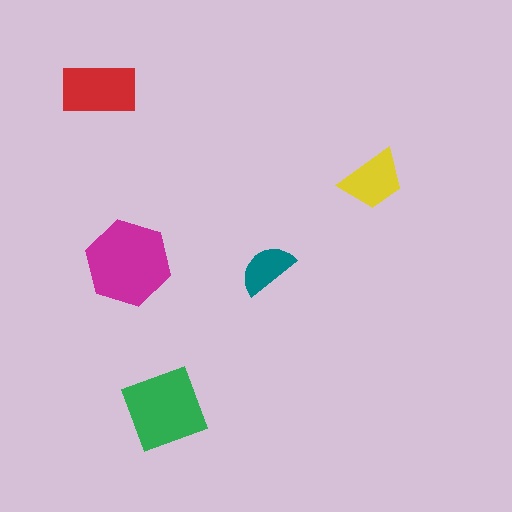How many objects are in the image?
There are 5 objects in the image.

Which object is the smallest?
The teal semicircle.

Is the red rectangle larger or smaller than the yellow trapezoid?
Larger.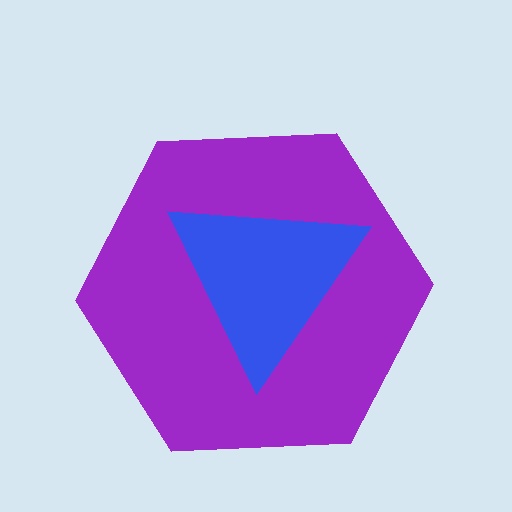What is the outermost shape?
The purple hexagon.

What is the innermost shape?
The blue triangle.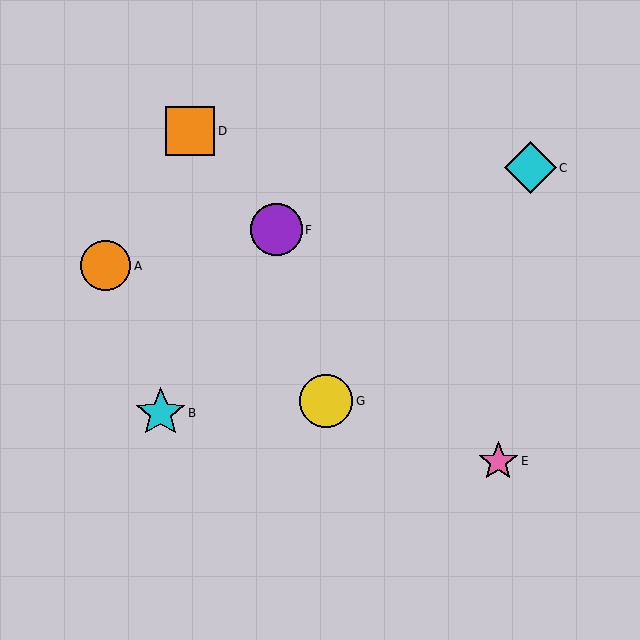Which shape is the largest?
The yellow circle (labeled G) is the largest.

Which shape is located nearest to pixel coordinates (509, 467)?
The pink star (labeled E) at (498, 461) is nearest to that location.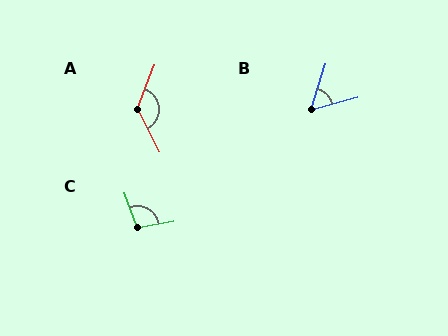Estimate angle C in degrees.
Approximately 101 degrees.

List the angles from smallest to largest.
B (58°), C (101°), A (132°).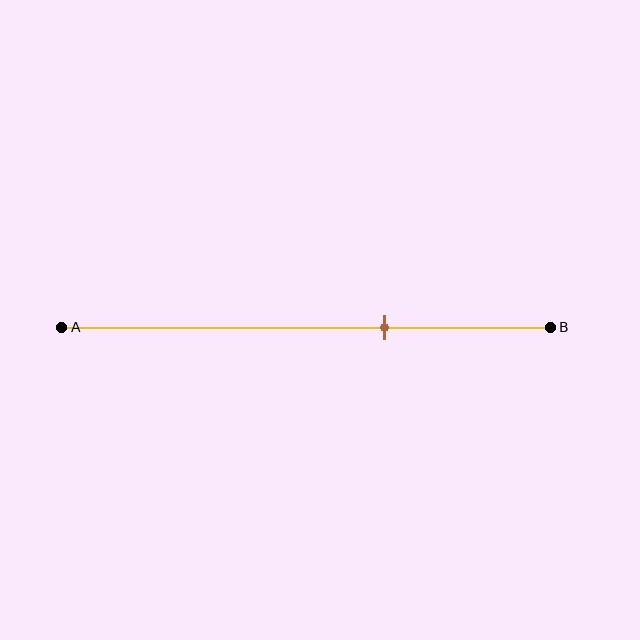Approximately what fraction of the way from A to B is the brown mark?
The brown mark is approximately 65% of the way from A to B.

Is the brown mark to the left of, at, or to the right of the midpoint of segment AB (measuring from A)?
The brown mark is to the right of the midpoint of segment AB.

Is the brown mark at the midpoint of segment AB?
No, the mark is at about 65% from A, not at the 50% midpoint.